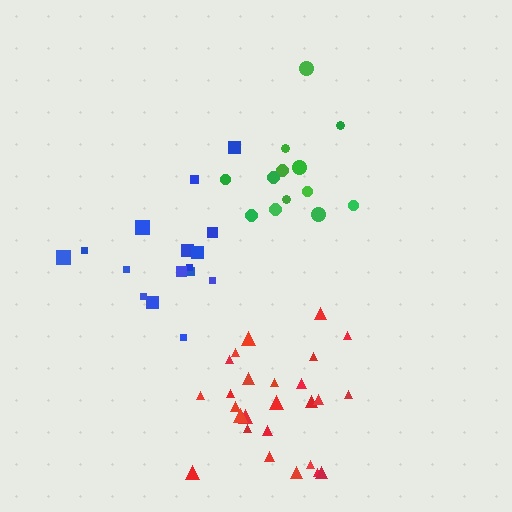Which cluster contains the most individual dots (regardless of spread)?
Red (26).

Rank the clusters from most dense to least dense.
red, blue, green.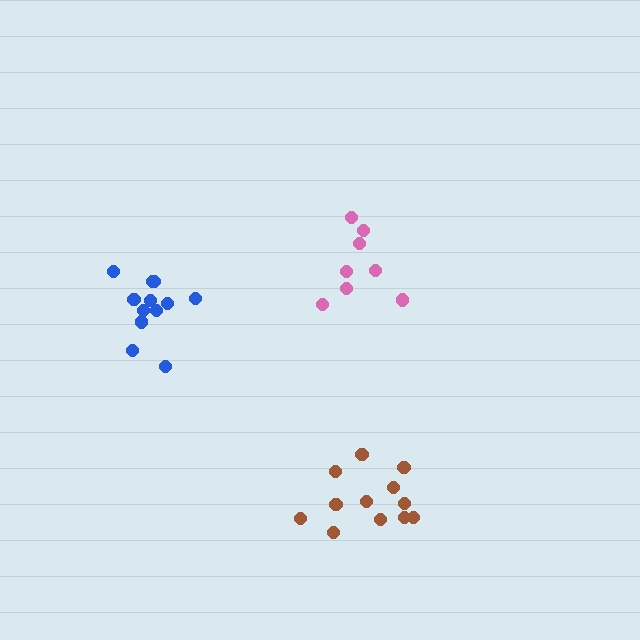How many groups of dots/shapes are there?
There are 3 groups.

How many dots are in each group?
Group 1: 12 dots, Group 2: 12 dots, Group 3: 8 dots (32 total).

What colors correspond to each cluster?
The clusters are colored: blue, brown, pink.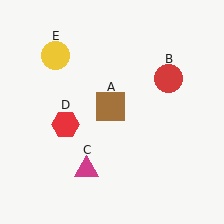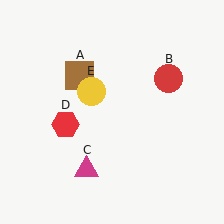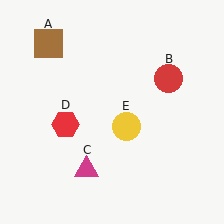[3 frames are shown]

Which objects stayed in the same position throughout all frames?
Red circle (object B) and magenta triangle (object C) and red hexagon (object D) remained stationary.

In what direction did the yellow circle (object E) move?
The yellow circle (object E) moved down and to the right.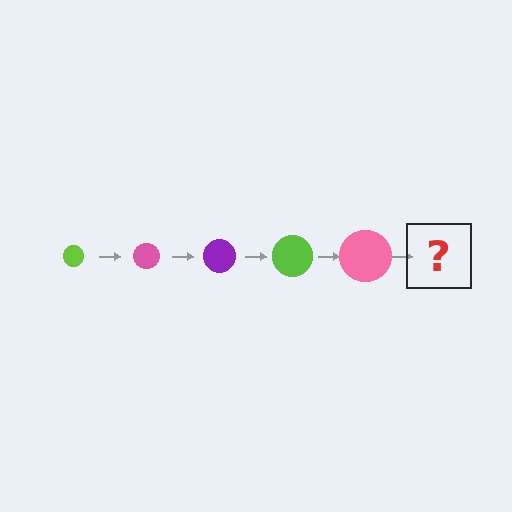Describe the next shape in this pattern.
It should be a purple circle, larger than the previous one.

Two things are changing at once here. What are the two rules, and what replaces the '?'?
The two rules are that the circle grows larger each step and the color cycles through lime, pink, and purple. The '?' should be a purple circle, larger than the previous one.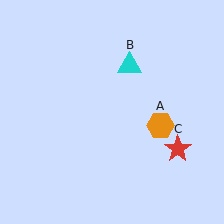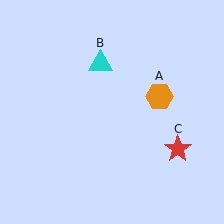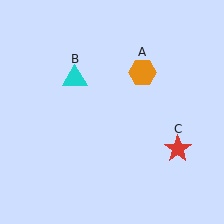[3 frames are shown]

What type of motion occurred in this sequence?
The orange hexagon (object A), cyan triangle (object B) rotated counterclockwise around the center of the scene.